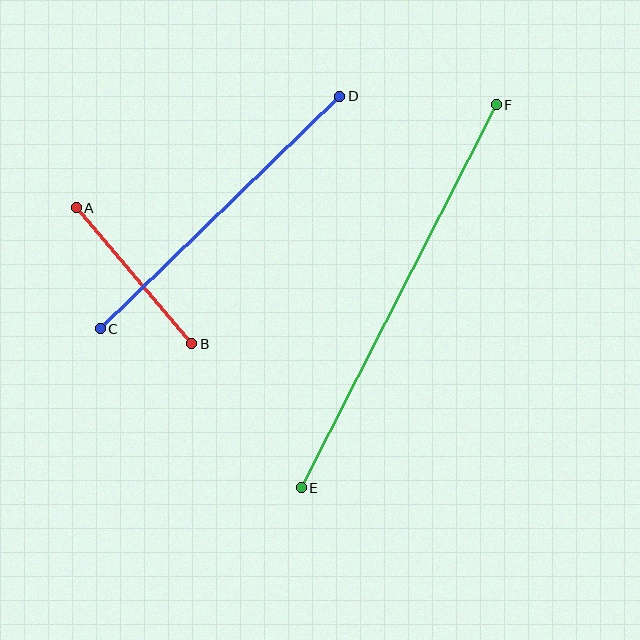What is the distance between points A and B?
The distance is approximately 179 pixels.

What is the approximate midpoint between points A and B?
The midpoint is at approximately (134, 276) pixels.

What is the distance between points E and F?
The distance is approximately 430 pixels.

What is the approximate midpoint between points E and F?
The midpoint is at approximately (399, 296) pixels.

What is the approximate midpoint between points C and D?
The midpoint is at approximately (220, 212) pixels.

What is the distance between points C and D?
The distance is approximately 334 pixels.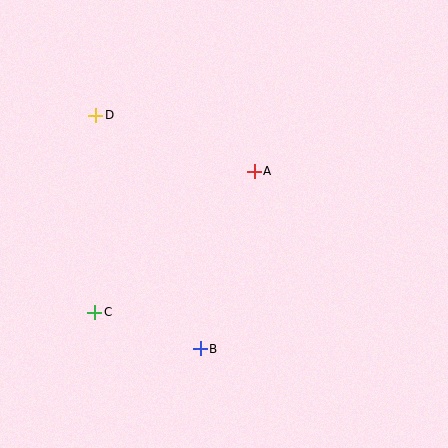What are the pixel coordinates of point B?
Point B is at (200, 349).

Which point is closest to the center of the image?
Point A at (254, 171) is closest to the center.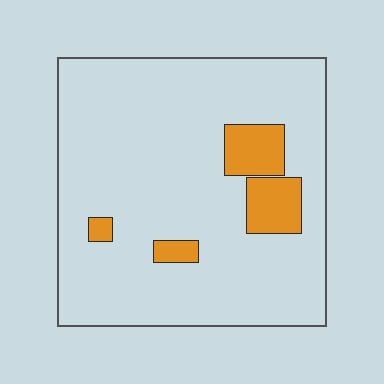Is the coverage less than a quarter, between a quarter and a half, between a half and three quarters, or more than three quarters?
Less than a quarter.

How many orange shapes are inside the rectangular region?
4.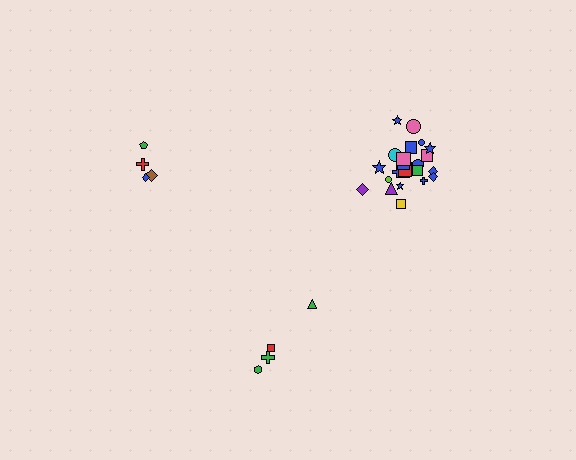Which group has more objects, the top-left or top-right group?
The top-right group.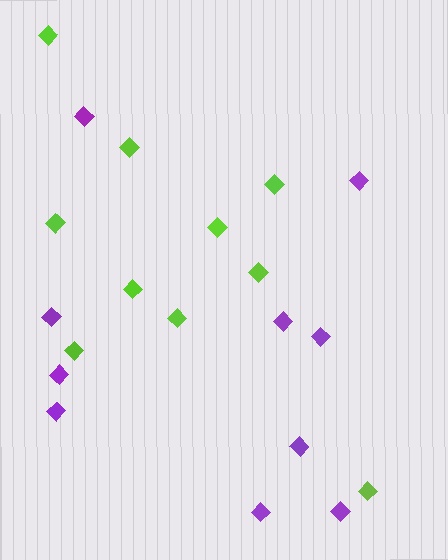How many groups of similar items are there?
There are 2 groups: one group of purple diamonds (10) and one group of lime diamonds (10).